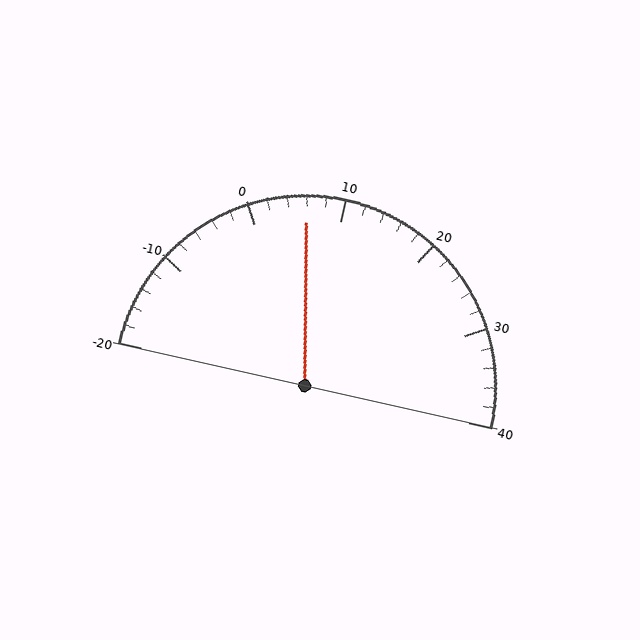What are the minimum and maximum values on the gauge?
The gauge ranges from -20 to 40.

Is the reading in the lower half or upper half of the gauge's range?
The reading is in the lower half of the range (-20 to 40).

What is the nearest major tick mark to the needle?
The nearest major tick mark is 10.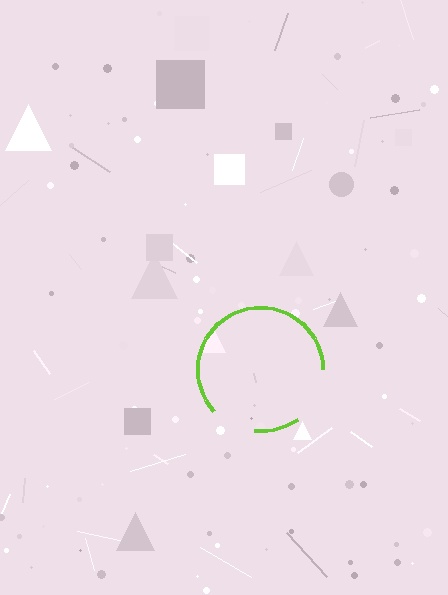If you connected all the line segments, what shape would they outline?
They would outline a circle.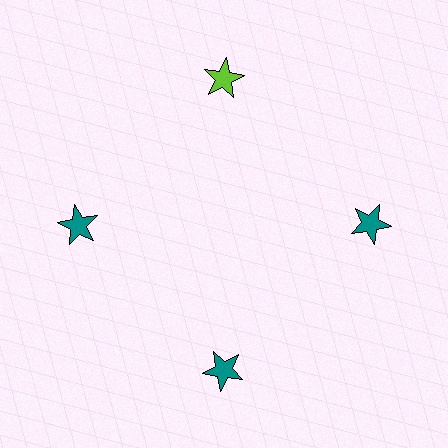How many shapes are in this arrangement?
There are 4 shapes arranged in a ring pattern.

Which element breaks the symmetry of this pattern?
The lime star at roughly the 12 o'clock position breaks the symmetry. All other shapes are teal stars.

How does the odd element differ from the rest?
It has a different color: lime instead of teal.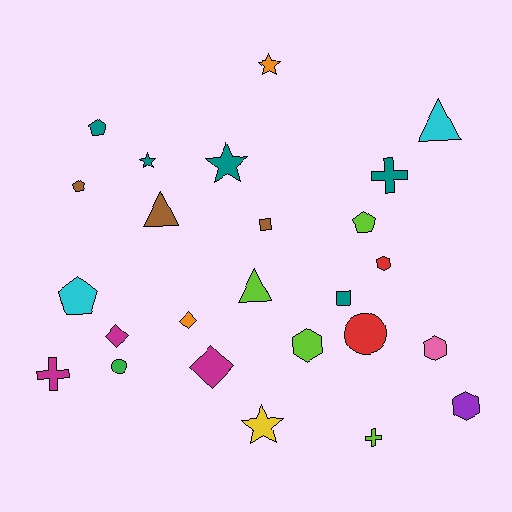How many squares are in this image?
There are 2 squares.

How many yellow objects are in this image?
There is 1 yellow object.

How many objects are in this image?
There are 25 objects.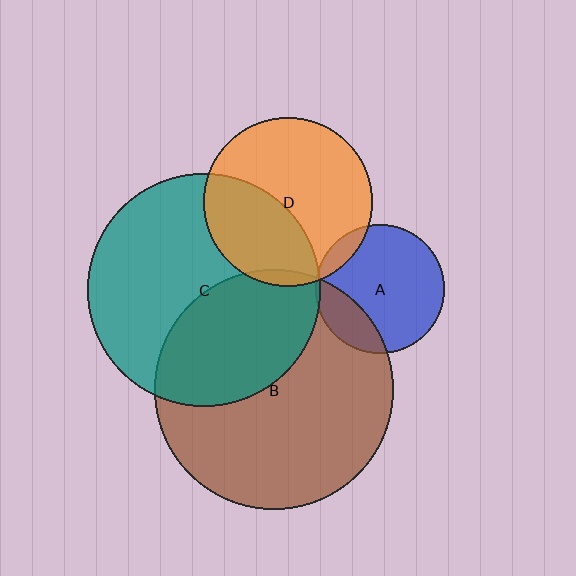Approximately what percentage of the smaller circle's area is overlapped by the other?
Approximately 5%.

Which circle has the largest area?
Circle B (brown).